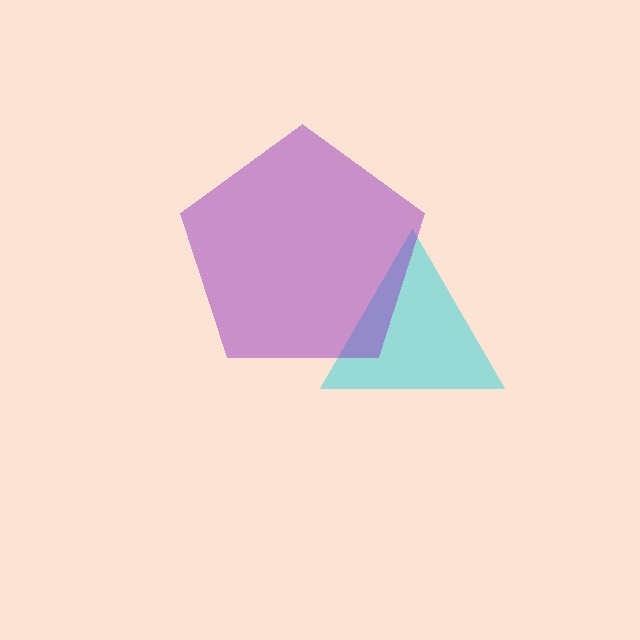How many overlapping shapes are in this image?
There are 2 overlapping shapes in the image.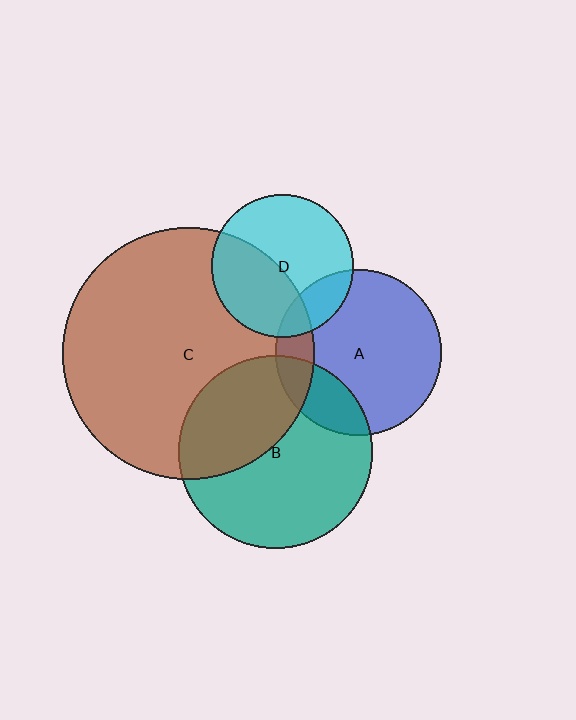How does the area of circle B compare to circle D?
Approximately 1.9 times.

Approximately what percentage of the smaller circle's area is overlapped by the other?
Approximately 40%.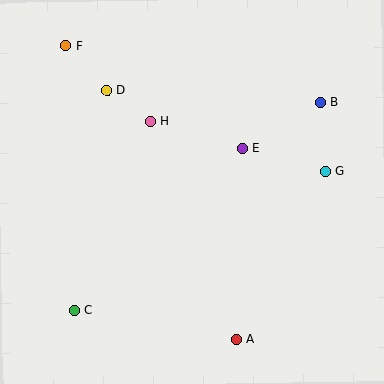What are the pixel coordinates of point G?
Point G is at (325, 171).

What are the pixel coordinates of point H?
Point H is at (150, 121).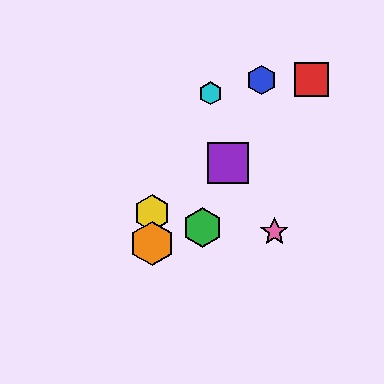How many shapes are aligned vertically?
2 shapes (the yellow hexagon, the orange hexagon) are aligned vertically.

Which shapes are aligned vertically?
The yellow hexagon, the orange hexagon are aligned vertically.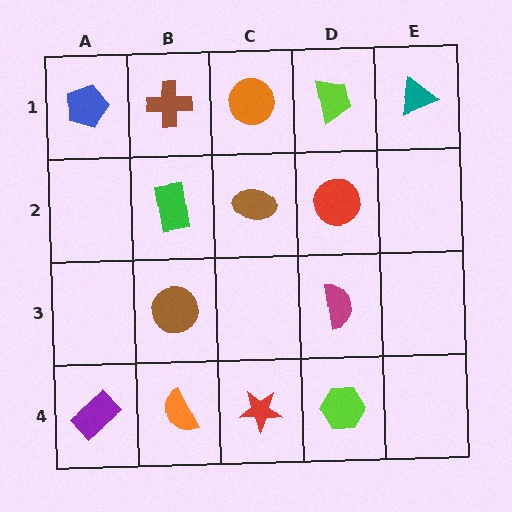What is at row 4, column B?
An orange semicircle.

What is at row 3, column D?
A magenta semicircle.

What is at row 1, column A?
A blue pentagon.